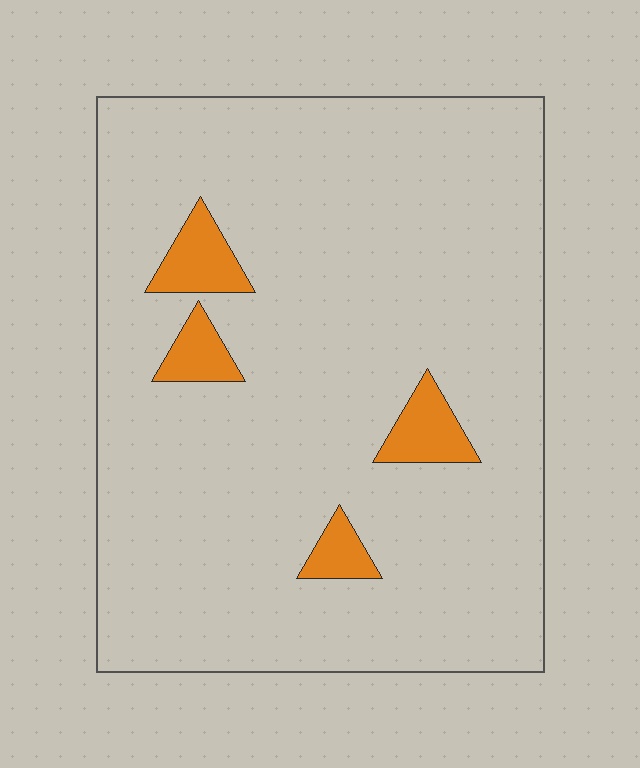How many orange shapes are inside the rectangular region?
4.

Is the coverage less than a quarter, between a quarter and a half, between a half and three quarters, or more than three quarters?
Less than a quarter.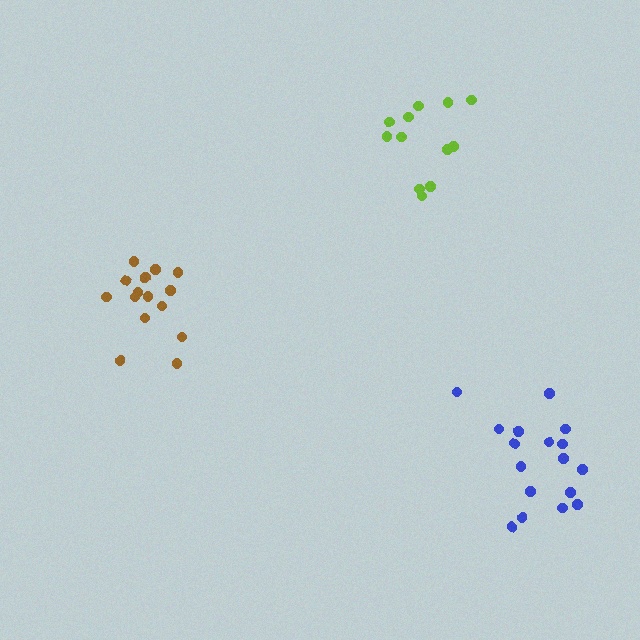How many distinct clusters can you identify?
There are 3 distinct clusters.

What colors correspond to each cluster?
The clusters are colored: lime, brown, blue.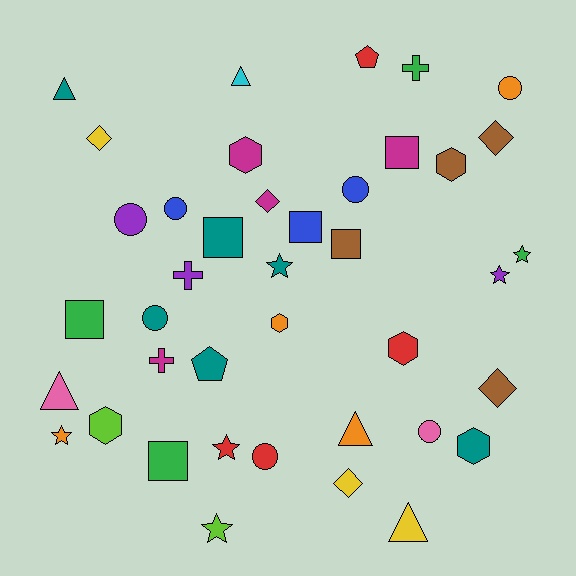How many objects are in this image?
There are 40 objects.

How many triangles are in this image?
There are 5 triangles.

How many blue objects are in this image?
There are 3 blue objects.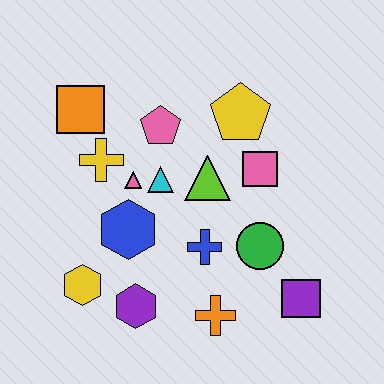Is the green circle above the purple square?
Yes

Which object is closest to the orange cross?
The blue cross is closest to the orange cross.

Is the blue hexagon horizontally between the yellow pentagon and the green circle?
No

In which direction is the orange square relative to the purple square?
The orange square is to the left of the purple square.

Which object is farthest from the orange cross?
The orange square is farthest from the orange cross.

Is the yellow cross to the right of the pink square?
No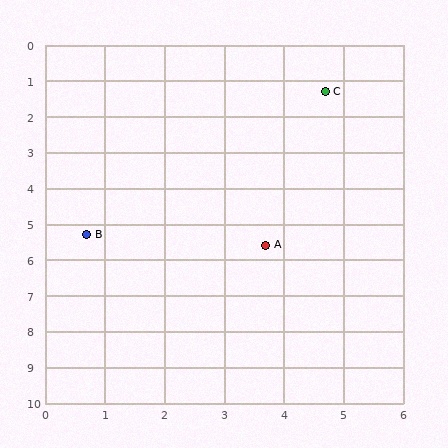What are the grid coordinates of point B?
Point B is at approximately (0.7, 5.3).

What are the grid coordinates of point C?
Point C is at approximately (4.7, 1.3).